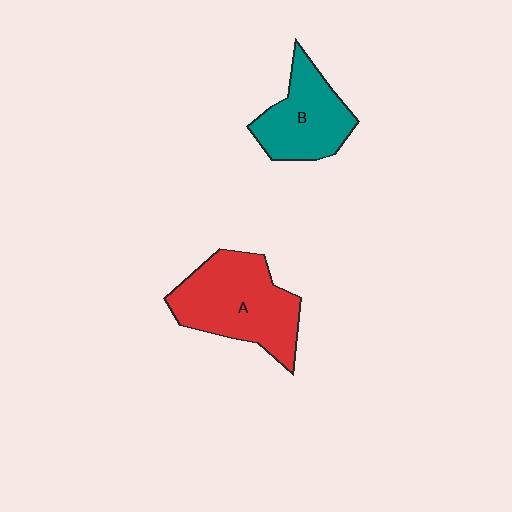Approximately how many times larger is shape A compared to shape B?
Approximately 1.4 times.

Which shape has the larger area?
Shape A (red).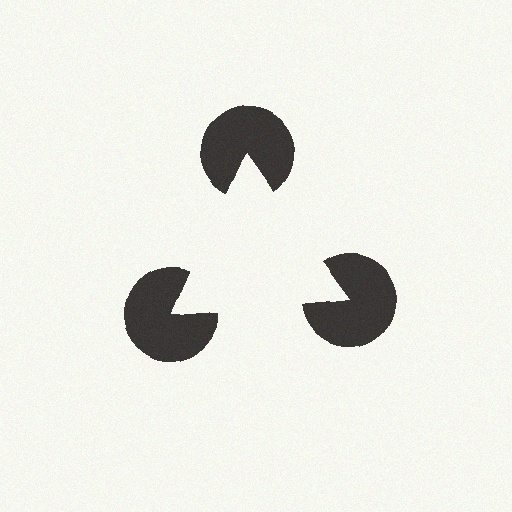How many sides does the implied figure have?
3 sides.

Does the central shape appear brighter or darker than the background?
It typically appears slightly brighter than the background, even though no actual brightness change is drawn.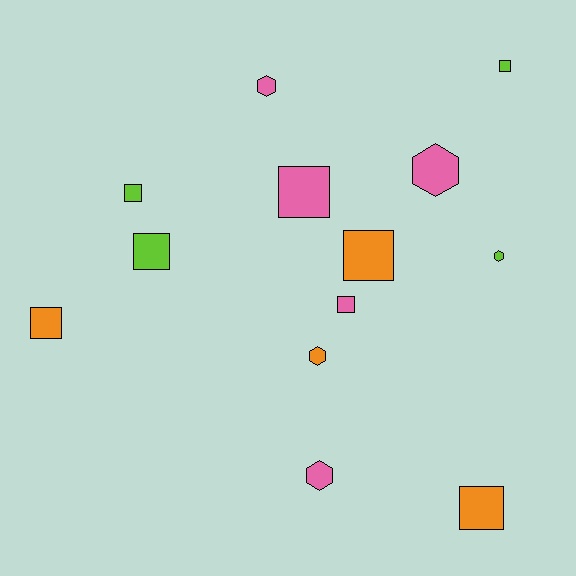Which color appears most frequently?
Pink, with 5 objects.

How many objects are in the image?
There are 13 objects.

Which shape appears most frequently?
Square, with 8 objects.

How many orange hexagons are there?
There is 1 orange hexagon.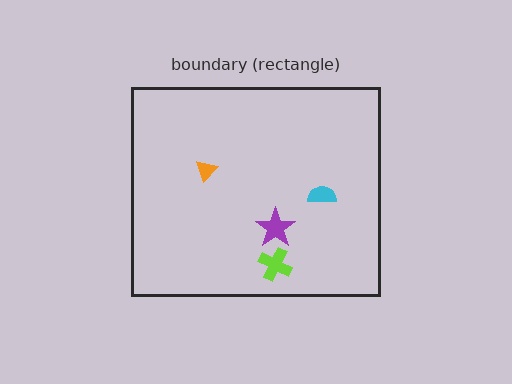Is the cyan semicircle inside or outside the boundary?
Inside.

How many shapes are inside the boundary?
4 inside, 0 outside.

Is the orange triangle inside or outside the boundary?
Inside.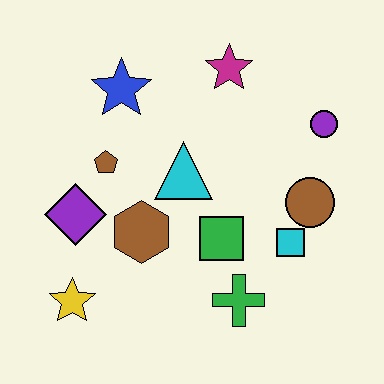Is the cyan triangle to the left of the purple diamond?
No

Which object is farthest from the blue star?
The green cross is farthest from the blue star.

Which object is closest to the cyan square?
The brown circle is closest to the cyan square.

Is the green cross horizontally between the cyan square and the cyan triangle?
Yes